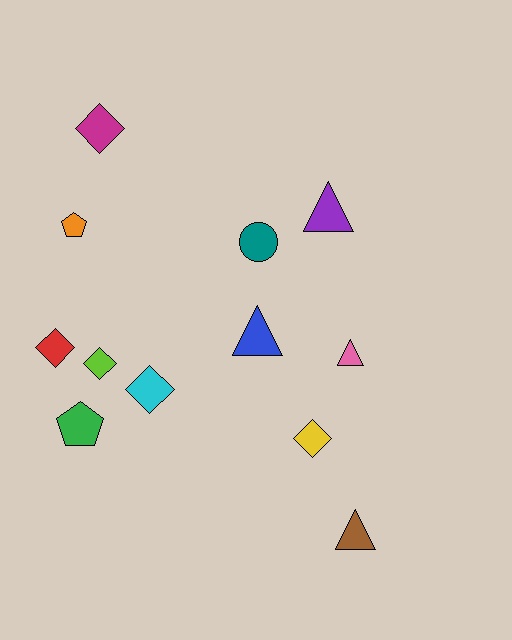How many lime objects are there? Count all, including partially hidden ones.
There is 1 lime object.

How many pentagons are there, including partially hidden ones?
There are 2 pentagons.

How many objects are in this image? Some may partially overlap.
There are 12 objects.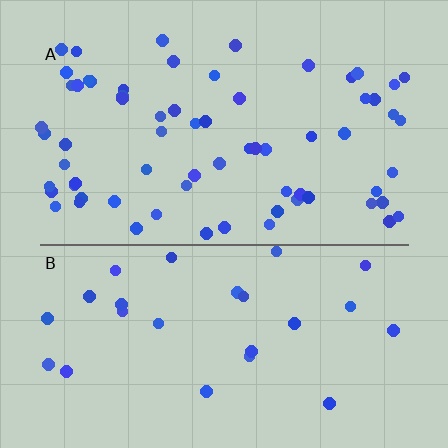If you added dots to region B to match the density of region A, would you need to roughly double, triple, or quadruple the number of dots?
Approximately triple.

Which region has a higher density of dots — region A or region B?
A (the top).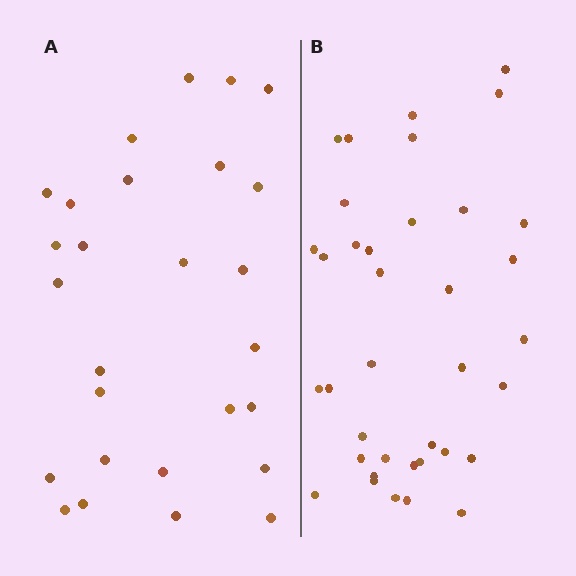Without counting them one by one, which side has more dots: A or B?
Region B (the right region) has more dots.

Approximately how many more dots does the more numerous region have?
Region B has roughly 10 or so more dots than region A.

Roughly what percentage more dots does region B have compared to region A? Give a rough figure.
About 35% more.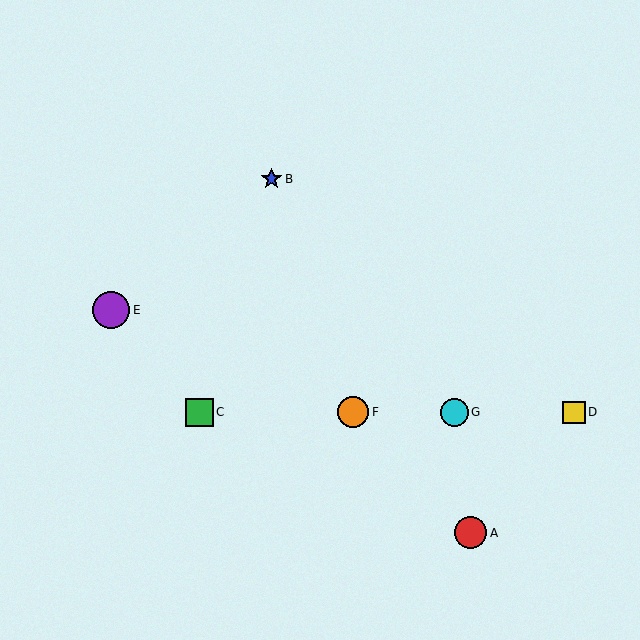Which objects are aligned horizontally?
Objects C, D, F, G are aligned horizontally.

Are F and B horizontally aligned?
No, F is at y≈412 and B is at y≈179.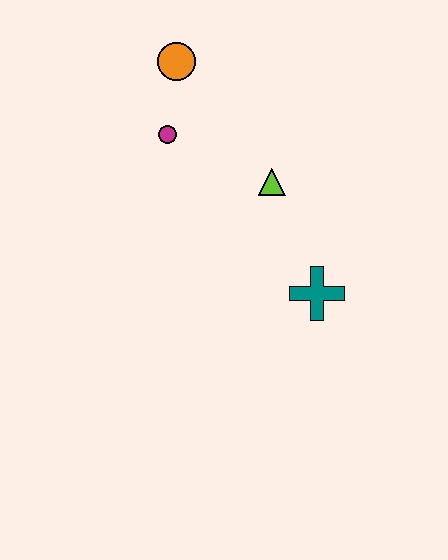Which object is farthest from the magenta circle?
The teal cross is farthest from the magenta circle.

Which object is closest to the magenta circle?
The orange circle is closest to the magenta circle.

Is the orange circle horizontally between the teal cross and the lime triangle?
No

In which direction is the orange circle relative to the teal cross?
The orange circle is above the teal cross.